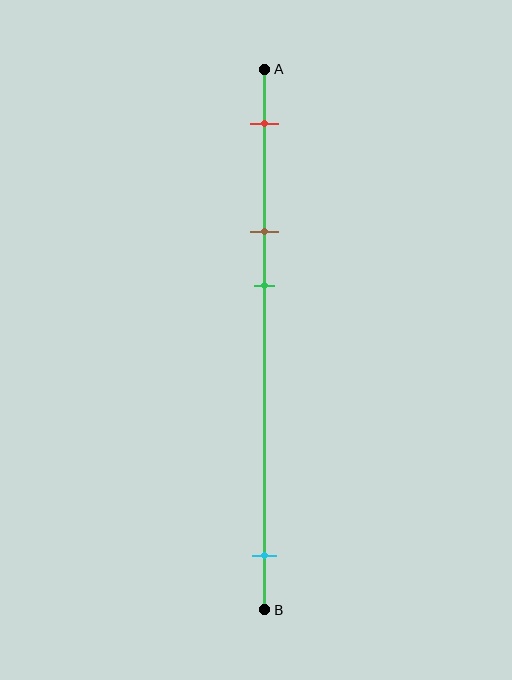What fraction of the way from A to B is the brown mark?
The brown mark is approximately 30% (0.3) of the way from A to B.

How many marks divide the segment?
There are 4 marks dividing the segment.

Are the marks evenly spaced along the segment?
No, the marks are not evenly spaced.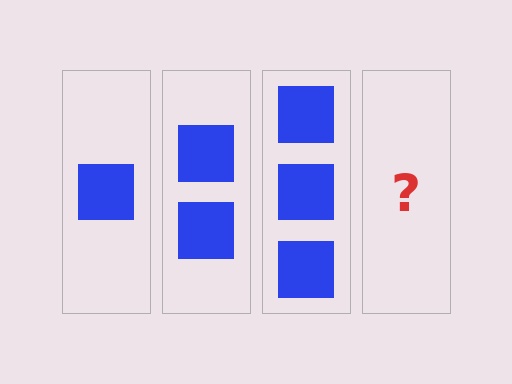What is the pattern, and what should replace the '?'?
The pattern is that each step adds one more square. The '?' should be 4 squares.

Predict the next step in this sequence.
The next step is 4 squares.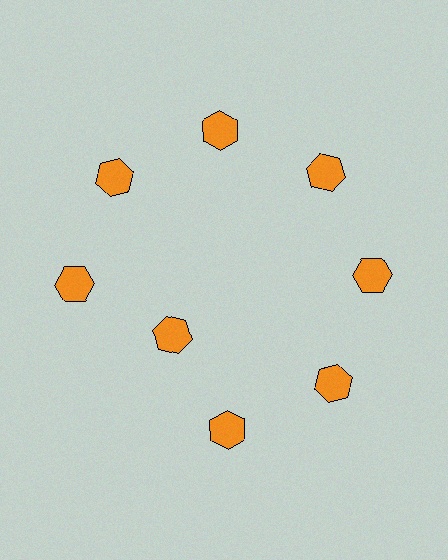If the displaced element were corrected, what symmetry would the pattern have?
It would have 8-fold rotational symmetry — the pattern would map onto itself every 45 degrees.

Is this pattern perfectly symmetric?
No. The 8 orange hexagons are arranged in a ring, but one element near the 8 o'clock position is pulled inward toward the center, breaking the 8-fold rotational symmetry.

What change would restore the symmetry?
The symmetry would be restored by moving it outward, back onto the ring so that all 8 hexagons sit at equal angles and equal distance from the center.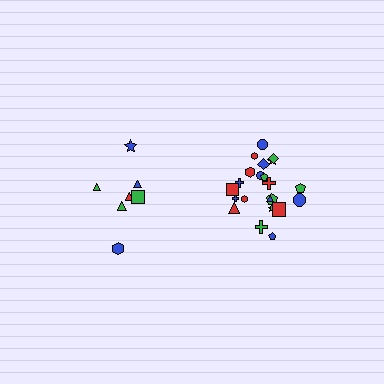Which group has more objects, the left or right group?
The right group.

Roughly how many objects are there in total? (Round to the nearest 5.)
Roughly 30 objects in total.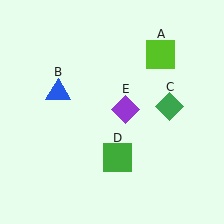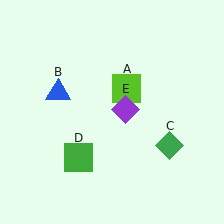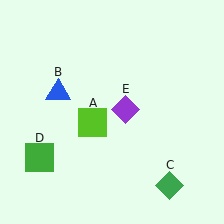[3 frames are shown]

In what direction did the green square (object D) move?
The green square (object D) moved left.